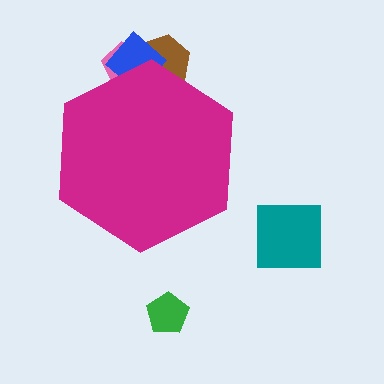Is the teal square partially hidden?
No, the teal square is fully visible.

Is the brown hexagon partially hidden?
Yes, the brown hexagon is partially hidden behind the magenta hexagon.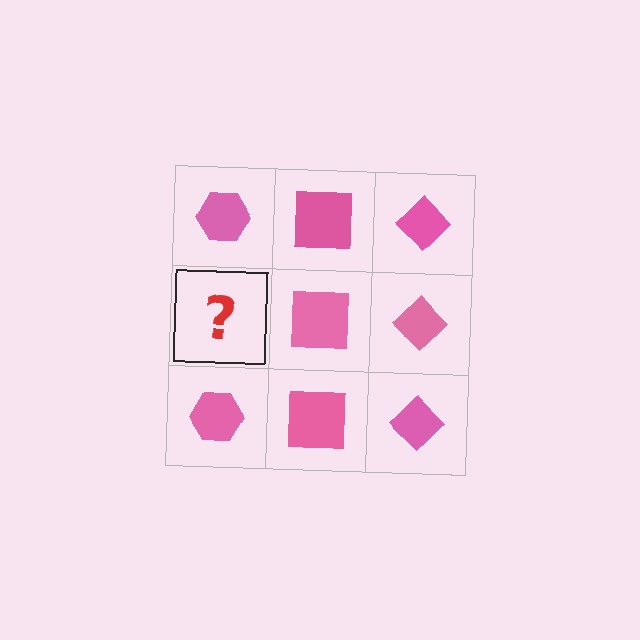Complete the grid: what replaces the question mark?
The question mark should be replaced with a pink hexagon.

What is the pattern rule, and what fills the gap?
The rule is that each column has a consistent shape. The gap should be filled with a pink hexagon.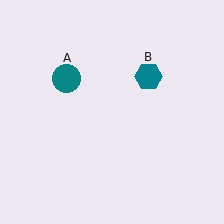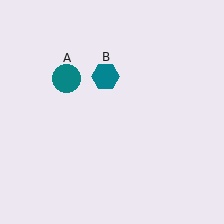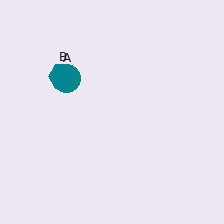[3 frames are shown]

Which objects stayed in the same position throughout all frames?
Teal circle (object A) remained stationary.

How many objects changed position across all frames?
1 object changed position: teal hexagon (object B).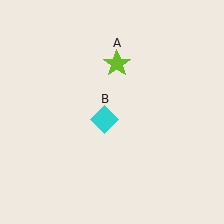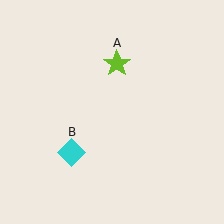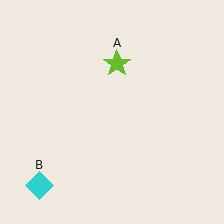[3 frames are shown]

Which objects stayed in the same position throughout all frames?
Lime star (object A) remained stationary.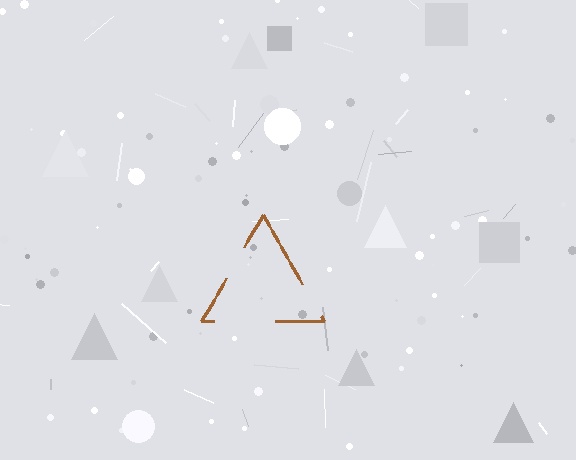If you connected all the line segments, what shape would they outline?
They would outline a triangle.